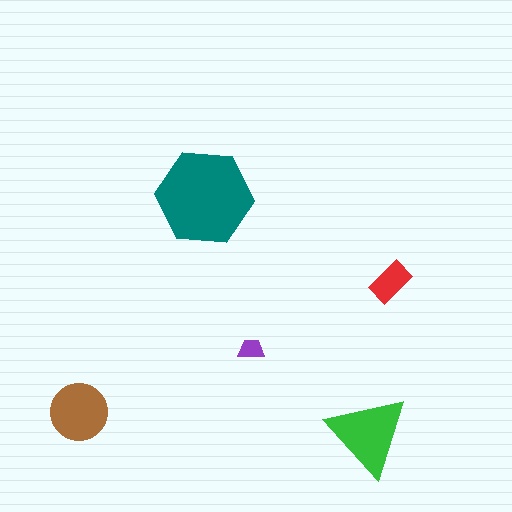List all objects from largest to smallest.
The teal hexagon, the green triangle, the brown circle, the red rectangle, the purple trapezoid.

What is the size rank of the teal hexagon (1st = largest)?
1st.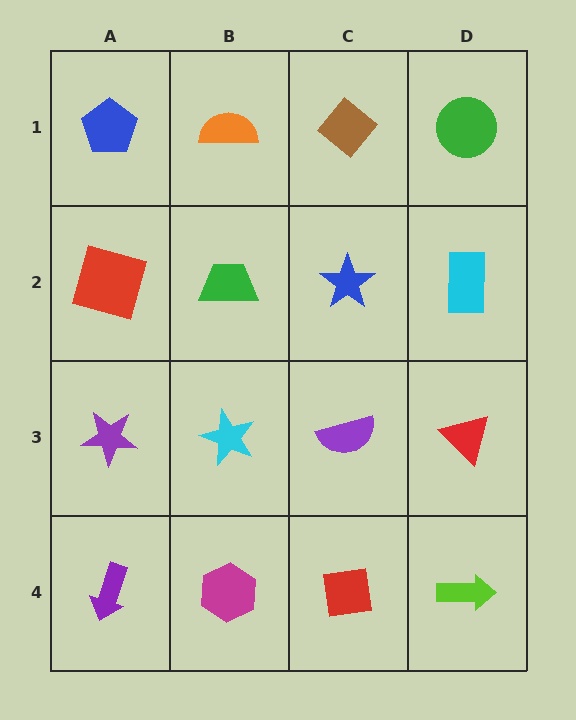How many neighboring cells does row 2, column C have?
4.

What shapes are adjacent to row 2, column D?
A green circle (row 1, column D), a red triangle (row 3, column D), a blue star (row 2, column C).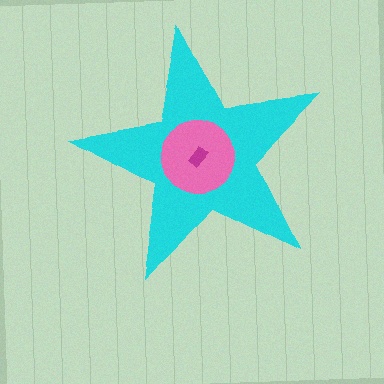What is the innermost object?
The magenta rectangle.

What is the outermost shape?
The cyan star.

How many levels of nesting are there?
3.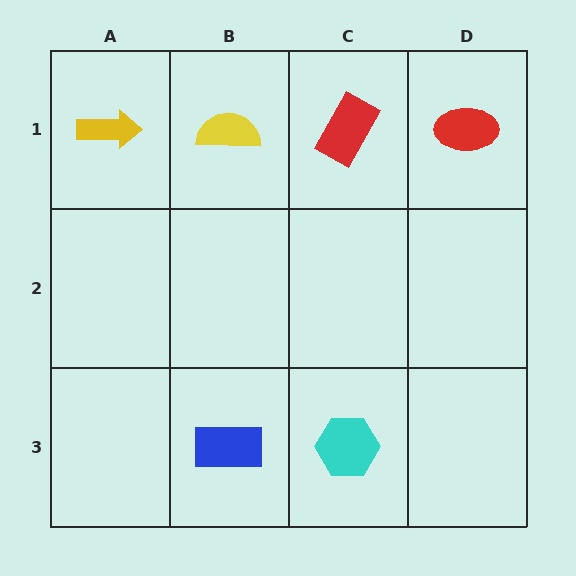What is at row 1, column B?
A yellow semicircle.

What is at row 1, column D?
A red ellipse.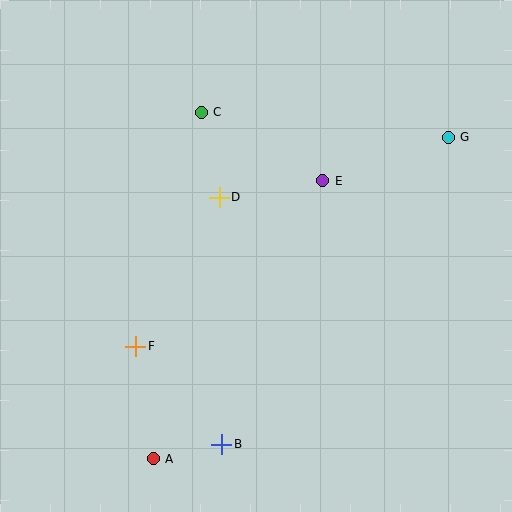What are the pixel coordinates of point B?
Point B is at (222, 444).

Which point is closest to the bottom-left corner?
Point A is closest to the bottom-left corner.